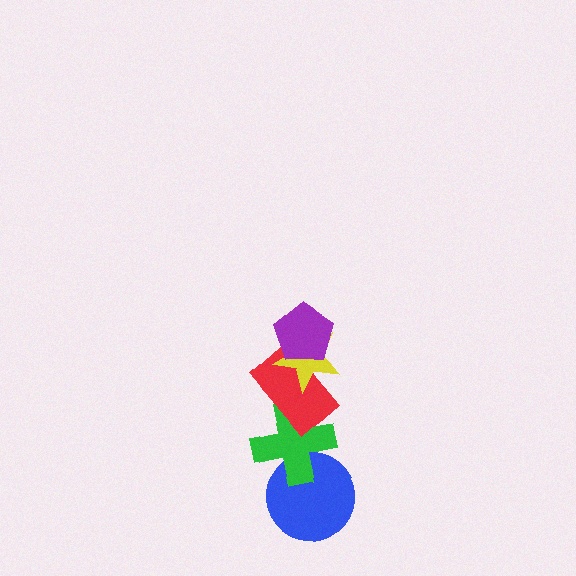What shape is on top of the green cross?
The red rectangle is on top of the green cross.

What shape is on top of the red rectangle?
The yellow star is on top of the red rectangle.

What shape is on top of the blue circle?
The green cross is on top of the blue circle.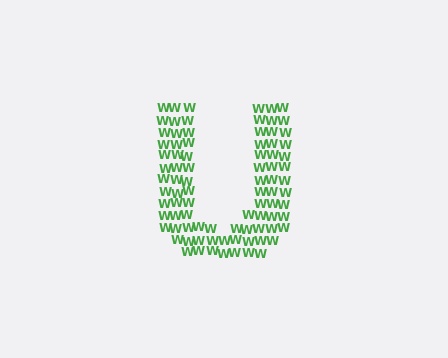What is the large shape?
The large shape is the letter U.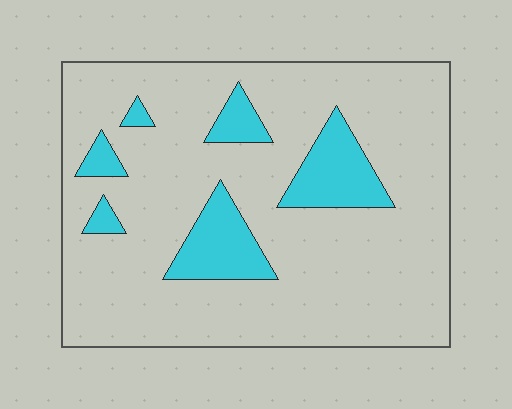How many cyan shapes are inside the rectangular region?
6.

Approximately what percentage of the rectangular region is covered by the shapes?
Approximately 15%.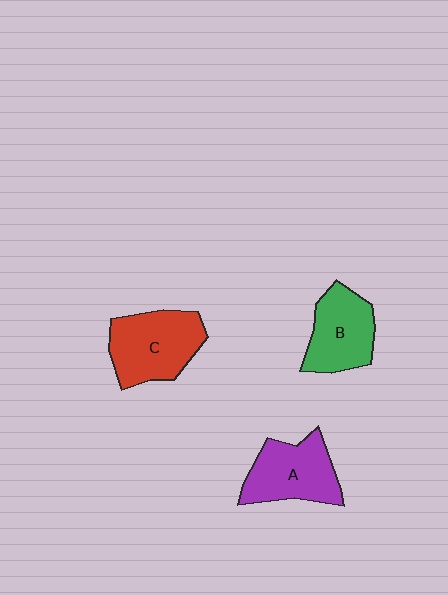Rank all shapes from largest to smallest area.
From largest to smallest: C (red), A (purple), B (green).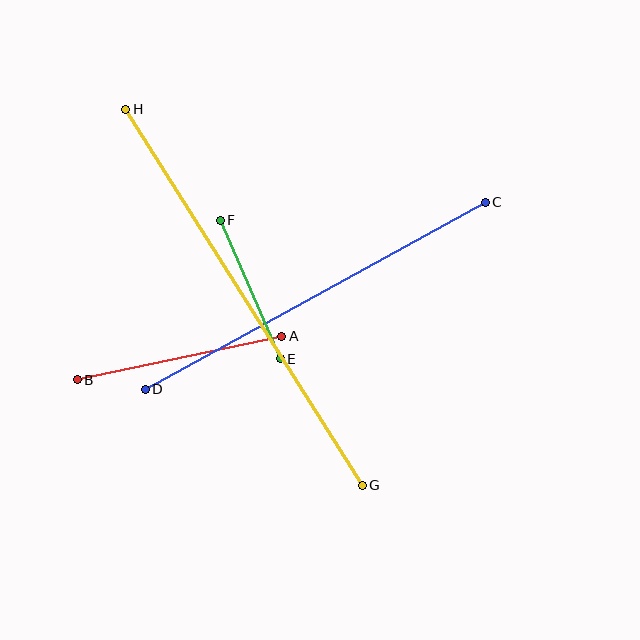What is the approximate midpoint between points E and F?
The midpoint is at approximately (250, 289) pixels.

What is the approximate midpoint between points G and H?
The midpoint is at approximately (244, 297) pixels.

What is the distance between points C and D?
The distance is approximately 388 pixels.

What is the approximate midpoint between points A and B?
The midpoint is at approximately (179, 358) pixels.